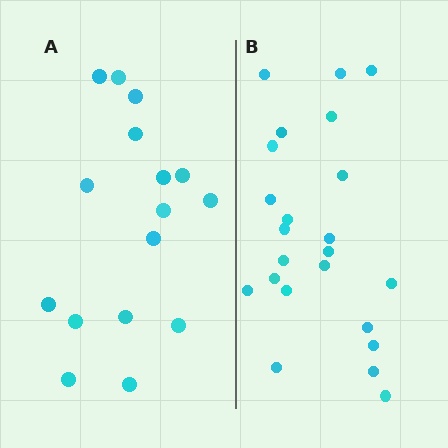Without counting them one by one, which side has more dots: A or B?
Region B (the right region) has more dots.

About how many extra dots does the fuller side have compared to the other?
Region B has roughly 8 or so more dots than region A.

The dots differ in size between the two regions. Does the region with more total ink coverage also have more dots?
No. Region A has more total ink coverage because its dots are larger, but region B actually contains more individual dots. Total area can be misleading — the number of items is what matters here.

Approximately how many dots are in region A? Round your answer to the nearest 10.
About 20 dots. (The exact count is 16, which rounds to 20.)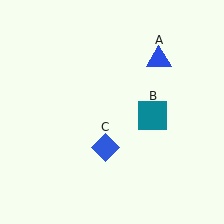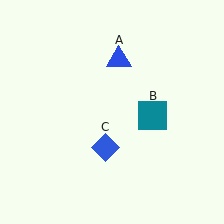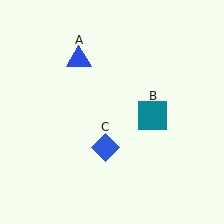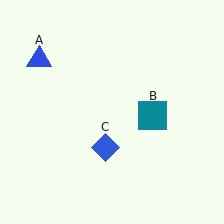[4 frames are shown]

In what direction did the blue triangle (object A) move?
The blue triangle (object A) moved left.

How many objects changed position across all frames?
1 object changed position: blue triangle (object A).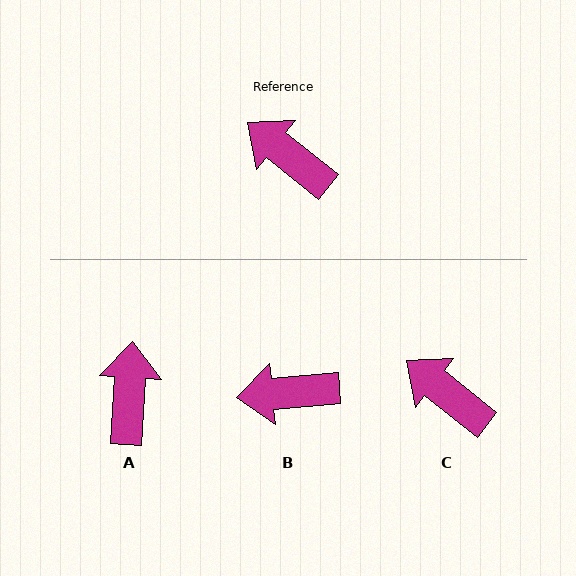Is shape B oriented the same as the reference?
No, it is off by about 44 degrees.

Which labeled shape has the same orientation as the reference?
C.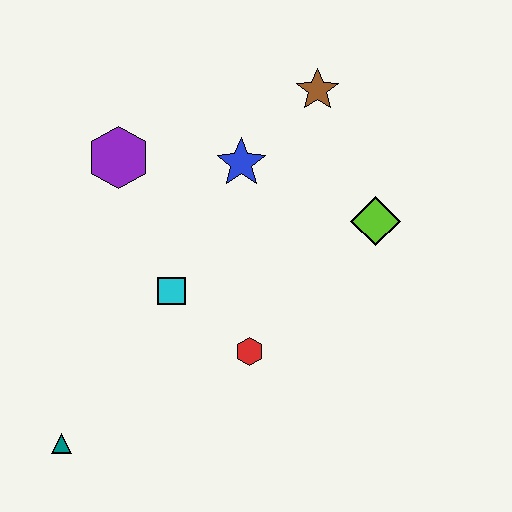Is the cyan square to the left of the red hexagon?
Yes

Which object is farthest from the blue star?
The teal triangle is farthest from the blue star.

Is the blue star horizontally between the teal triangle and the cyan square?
No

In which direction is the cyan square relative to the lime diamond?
The cyan square is to the left of the lime diamond.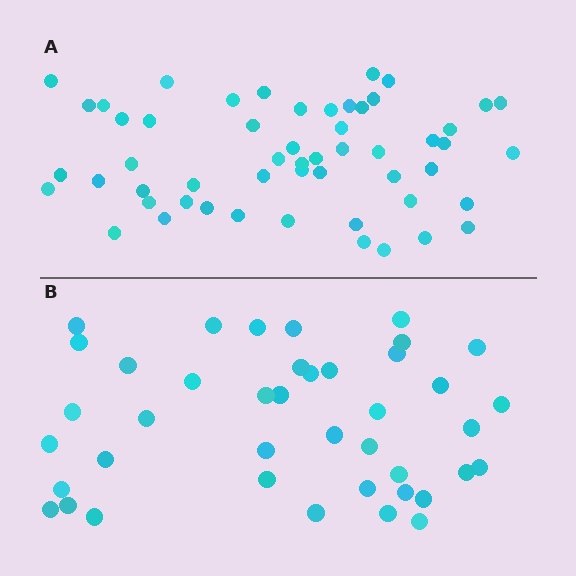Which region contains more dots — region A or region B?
Region A (the top region) has more dots.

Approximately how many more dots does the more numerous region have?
Region A has approximately 15 more dots than region B.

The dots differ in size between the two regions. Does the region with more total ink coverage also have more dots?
No. Region B has more total ink coverage because its dots are larger, but region A actually contains more individual dots. Total area can be misleading — the number of items is what matters here.